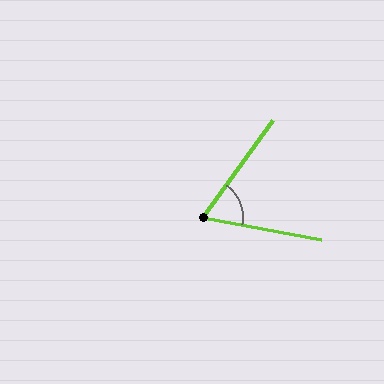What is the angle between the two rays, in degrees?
Approximately 64 degrees.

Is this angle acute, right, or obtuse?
It is acute.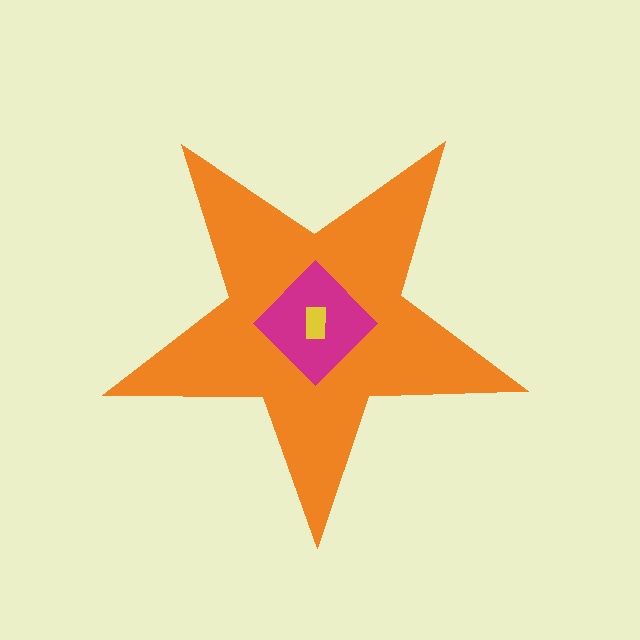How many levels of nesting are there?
3.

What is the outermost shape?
The orange star.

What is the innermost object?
The yellow rectangle.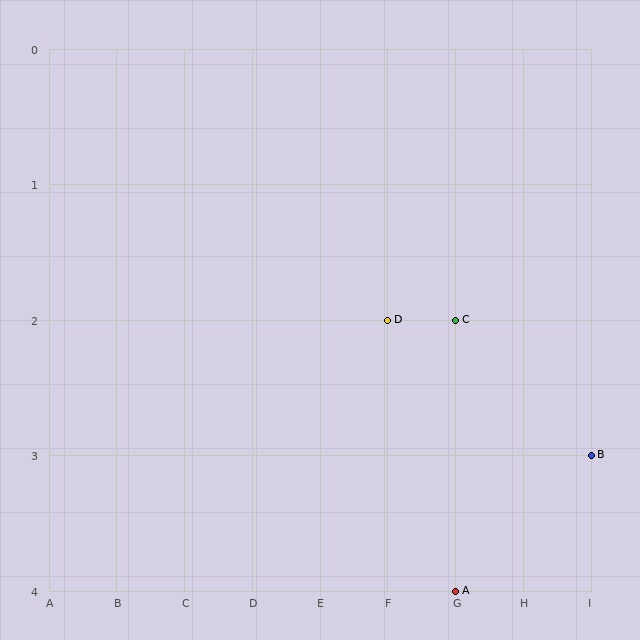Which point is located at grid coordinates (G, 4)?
Point A is at (G, 4).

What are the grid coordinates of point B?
Point B is at grid coordinates (I, 3).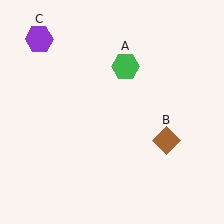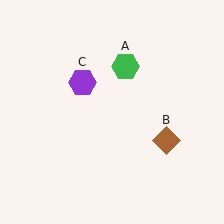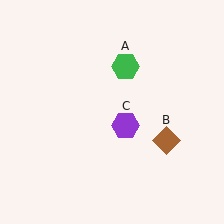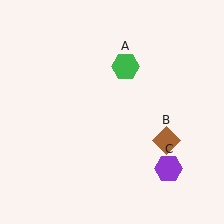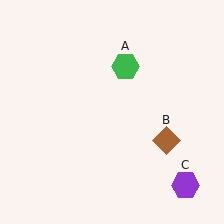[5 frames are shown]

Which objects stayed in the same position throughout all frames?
Green hexagon (object A) and brown diamond (object B) remained stationary.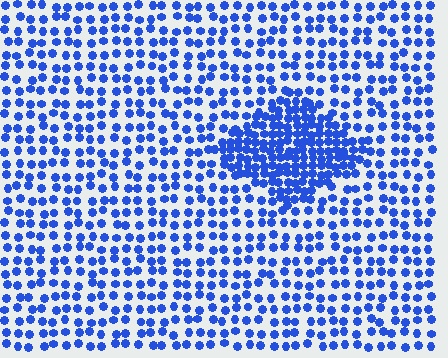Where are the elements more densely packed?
The elements are more densely packed inside the diamond boundary.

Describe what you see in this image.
The image contains small blue elements arranged at two different densities. A diamond-shaped region is visible where the elements are more densely packed than the surrounding area.